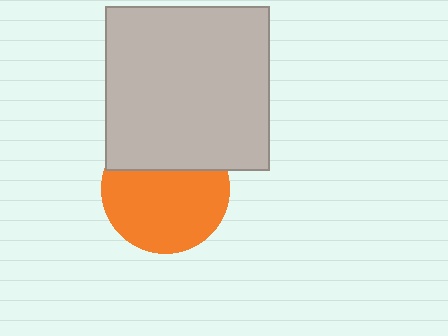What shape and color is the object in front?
The object in front is a light gray square.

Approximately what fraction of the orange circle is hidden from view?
Roughly 33% of the orange circle is hidden behind the light gray square.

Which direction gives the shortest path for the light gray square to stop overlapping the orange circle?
Moving up gives the shortest separation.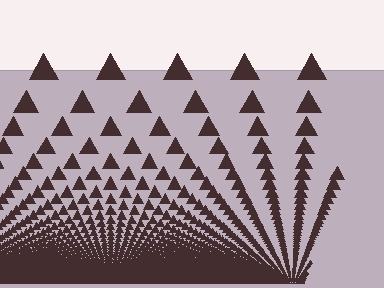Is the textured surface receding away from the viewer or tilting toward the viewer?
The surface appears to tilt toward the viewer. Texture elements get larger and sparser toward the top.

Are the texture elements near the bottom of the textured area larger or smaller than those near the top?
Smaller. The gradient is inverted — elements near the bottom are smaller and denser.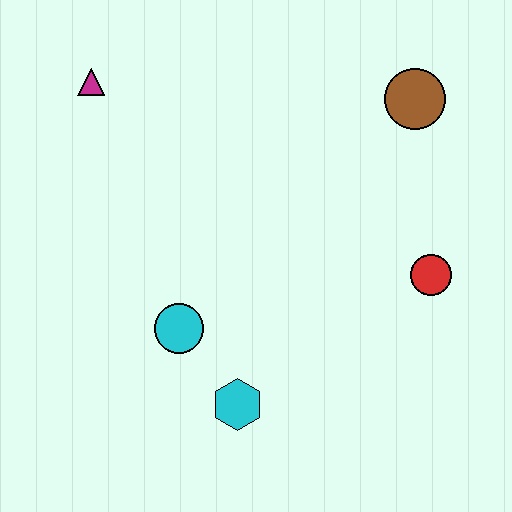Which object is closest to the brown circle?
The red circle is closest to the brown circle.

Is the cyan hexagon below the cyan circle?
Yes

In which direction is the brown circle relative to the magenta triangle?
The brown circle is to the right of the magenta triangle.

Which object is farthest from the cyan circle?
The brown circle is farthest from the cyan circle.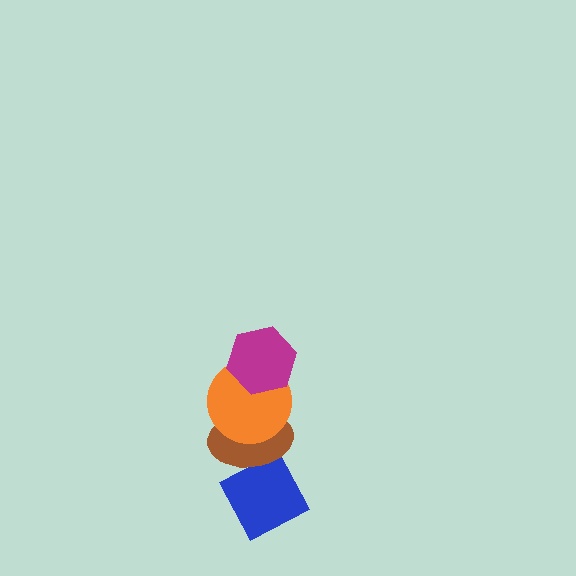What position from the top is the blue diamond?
The blue diamond is 4th from the top.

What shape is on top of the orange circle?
The magenta hexagon is on top of the orange circle.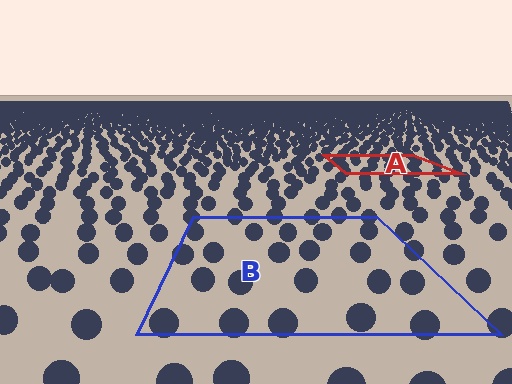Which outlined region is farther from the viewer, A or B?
Region A is farther from the viewer — the texture elements inside it appear smaller and more densely packed.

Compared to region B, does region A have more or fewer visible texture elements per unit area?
Region A has more texture elements per unit area — they are packed more densely because it is farther away.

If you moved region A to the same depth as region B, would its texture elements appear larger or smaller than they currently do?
They would appear larger. At a closer depth, the same texture elements are projected at a bigger on-screen size.